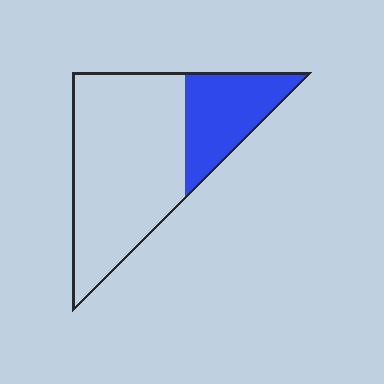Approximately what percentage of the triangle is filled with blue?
Approximately 30%.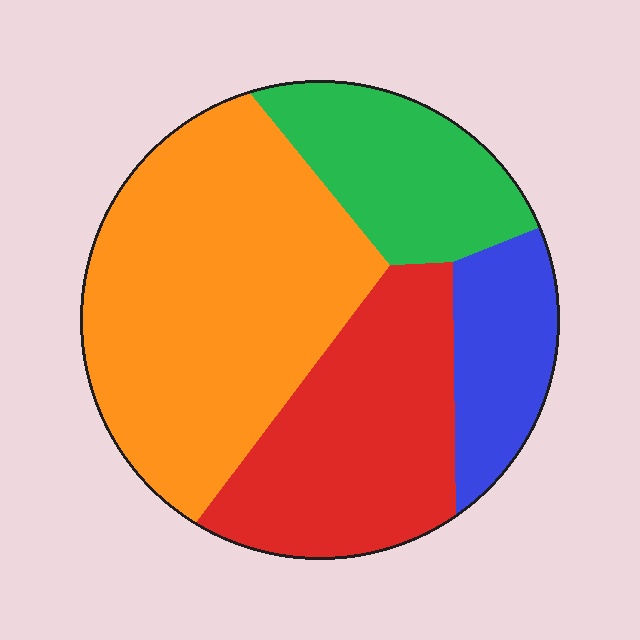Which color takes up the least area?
Blue, at roughly 10%.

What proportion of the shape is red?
Red takes up between a sixth and a third of the shape.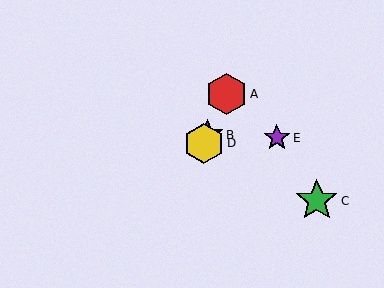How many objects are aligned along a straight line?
3 objects (A, B, D) are aligned along a straight line.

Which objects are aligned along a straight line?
Objects A, B, D are aligned along a straight line.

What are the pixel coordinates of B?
Object B is at (208, 135).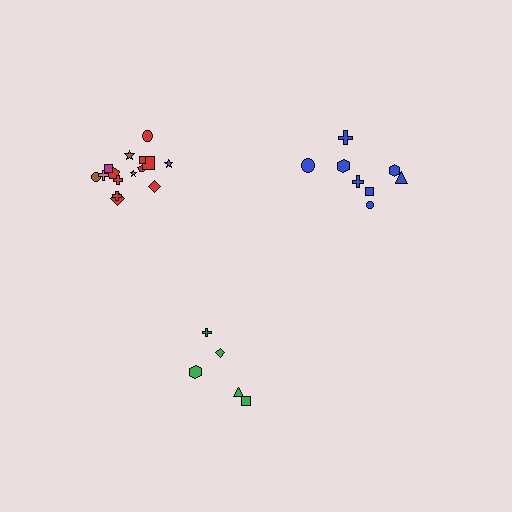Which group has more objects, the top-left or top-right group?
The top-left group.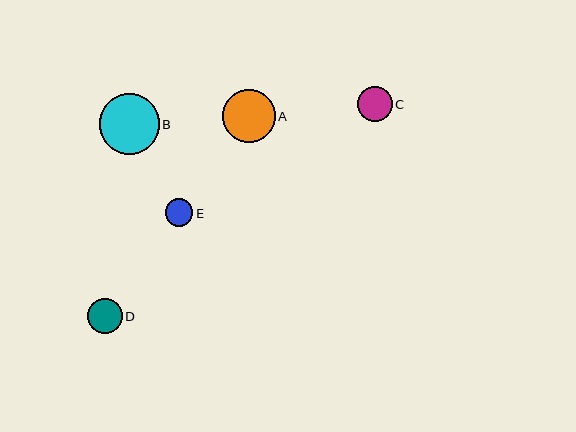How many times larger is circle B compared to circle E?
Circle B is approximately 2.2 times the size of circle E.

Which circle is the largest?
Circle B is the largest with a size of approximately 60 pixels.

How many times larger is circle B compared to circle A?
Circle B is approximately 1.1 times the size of circle A.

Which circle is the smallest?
Circle E is the smallest with a size of approximately 27 pixels.